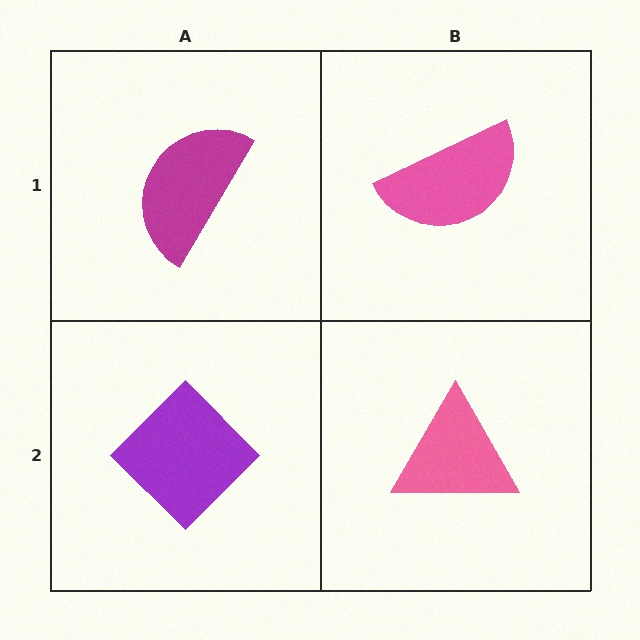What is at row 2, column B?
A pink triangle.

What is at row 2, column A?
A purple diamond.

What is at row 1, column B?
A pink semicircle.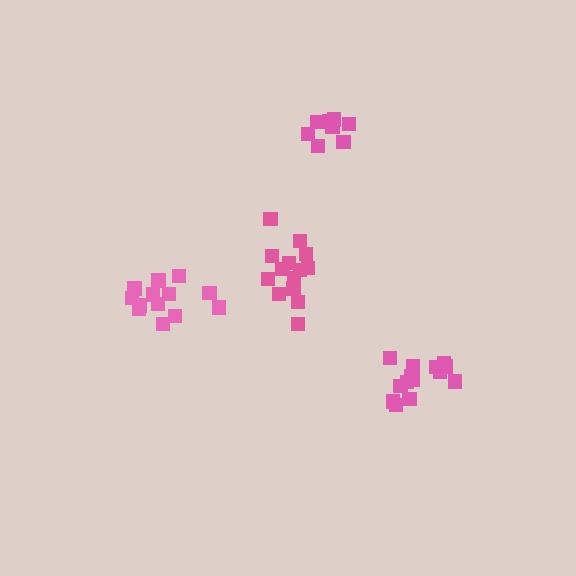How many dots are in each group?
Group 1: 14 dots, Group 2: 14 dots, Group 3: 9 dots, Group 4: 14 dots (51 total).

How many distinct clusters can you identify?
There are 4 distinct clusters.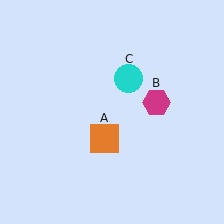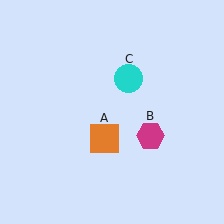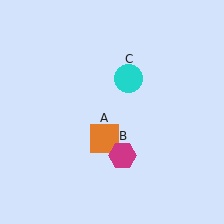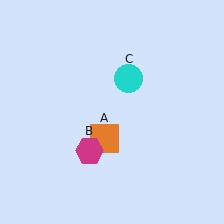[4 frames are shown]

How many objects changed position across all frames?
1 object changed position: magenta hexagon (object B).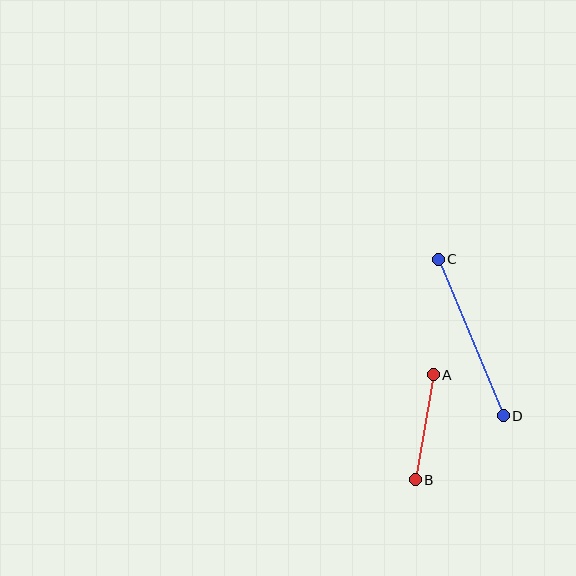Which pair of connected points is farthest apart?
Points C and D are farthest apart.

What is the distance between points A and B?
The distance is approximately 107 pixels.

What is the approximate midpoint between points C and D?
The midpoint is at approximately (471, 338) pixels.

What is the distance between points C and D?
The distance is approximately 170 pixels.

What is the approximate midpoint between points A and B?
The midpoint is at approximately (424, 427) pixels.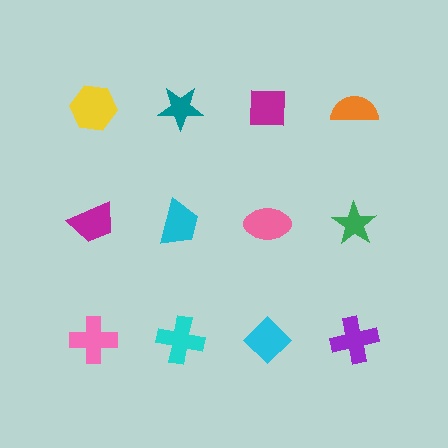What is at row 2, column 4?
A green star.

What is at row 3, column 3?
A cyan diamond.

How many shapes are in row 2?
4 shapes.